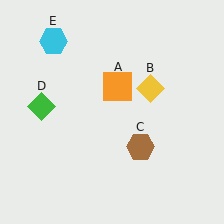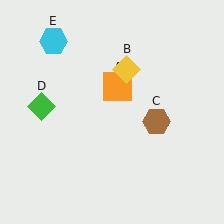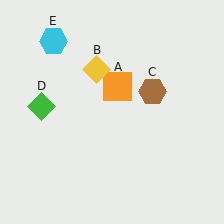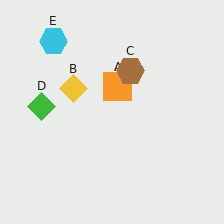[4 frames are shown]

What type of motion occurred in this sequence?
The yellow diamond (object B), brown hexagon (object C) rotated counterclockwise around the center of the scene.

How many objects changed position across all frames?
2 objects changed position: yellow diamond (object B), brown hexagon (object C).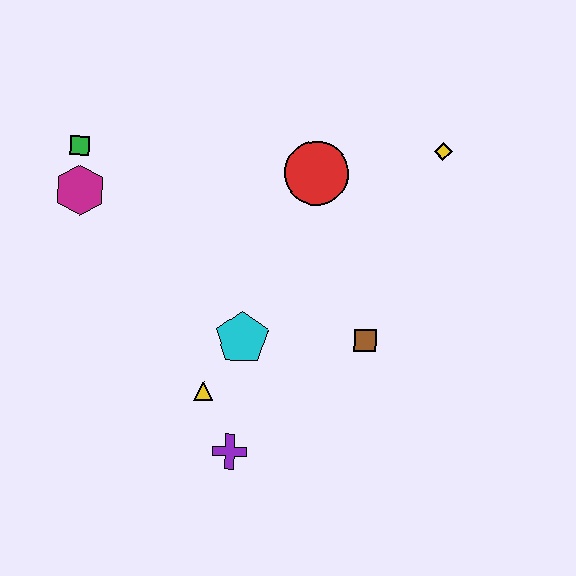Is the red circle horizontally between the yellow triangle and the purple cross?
No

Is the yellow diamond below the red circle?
No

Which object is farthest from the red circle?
The purple cross is farthest from the red circle.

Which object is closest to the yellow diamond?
The red circle is closest to the yellow diamond.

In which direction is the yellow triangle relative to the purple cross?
The yellow triangle is above the purple cross.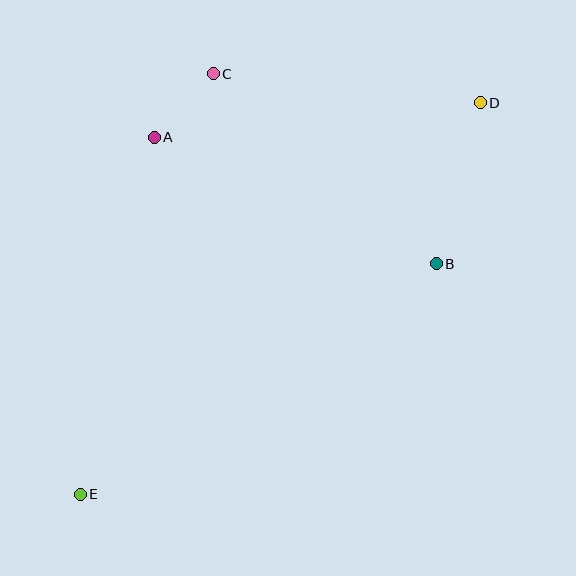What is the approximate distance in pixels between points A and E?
The distance between A and E is approximately 364 pixels.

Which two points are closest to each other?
Points A and C are closest to each other.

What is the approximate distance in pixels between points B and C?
The distance between B and C is approximately 293 pixels.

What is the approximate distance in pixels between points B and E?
The distance between B and E is approximately 424 pixels.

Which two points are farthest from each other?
Points D and E are farthest from each other.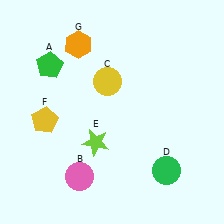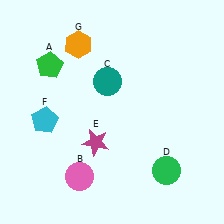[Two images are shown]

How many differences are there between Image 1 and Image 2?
There are 3 differences between the two images.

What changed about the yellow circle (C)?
In Image 1, C is yellow. In Image 2, it changed to teal.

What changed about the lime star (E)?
In Image 1, E is lime. In Image 2, it changed to magenta.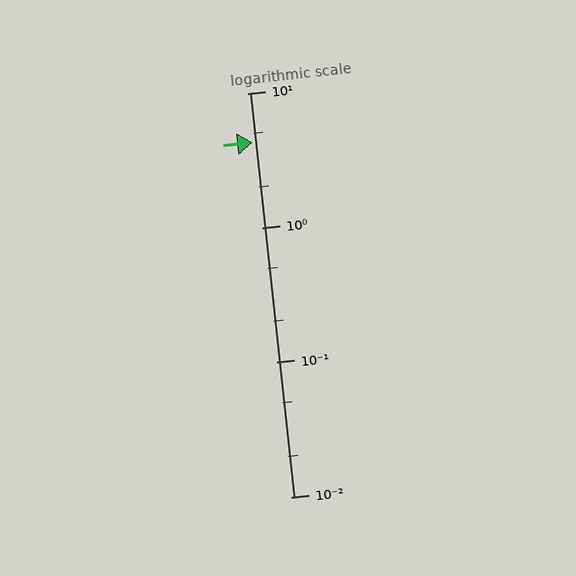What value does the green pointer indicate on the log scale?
The pointer indicates approximately 4.3.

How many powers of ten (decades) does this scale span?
The scale spans 3 decades, from 0.01 to 10.